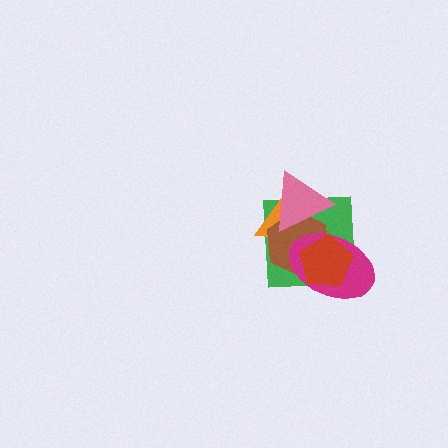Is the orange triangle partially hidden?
Yes, it is partially covered by another shape.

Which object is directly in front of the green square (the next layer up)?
The orange triangle is directly in front of the green square.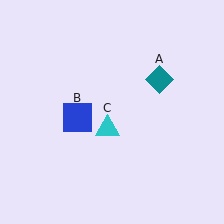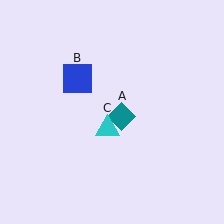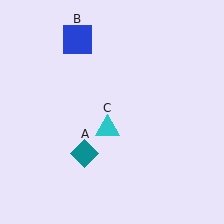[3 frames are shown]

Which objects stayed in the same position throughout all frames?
Cyan triangle (object C) remained stationary.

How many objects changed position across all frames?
2 objects changed position: teal diamond (object A), blue square (object B).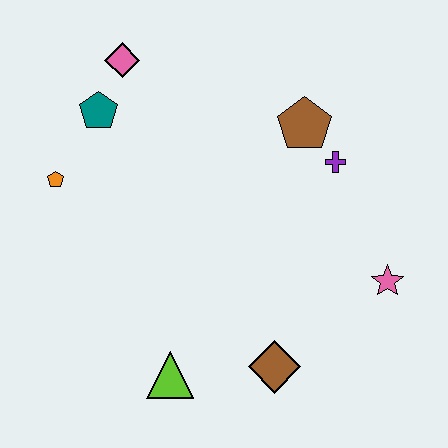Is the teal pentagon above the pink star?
Yes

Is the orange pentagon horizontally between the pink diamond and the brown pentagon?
No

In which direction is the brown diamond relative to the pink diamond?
The brown diamond is below the pink diamond.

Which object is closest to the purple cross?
The brown pentagon is closest to the purple cross.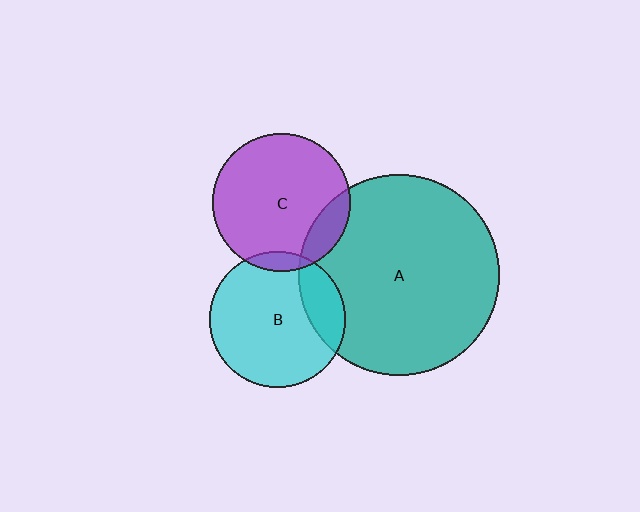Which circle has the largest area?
Circle A (teal).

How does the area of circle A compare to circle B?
Approximately 2.2 times.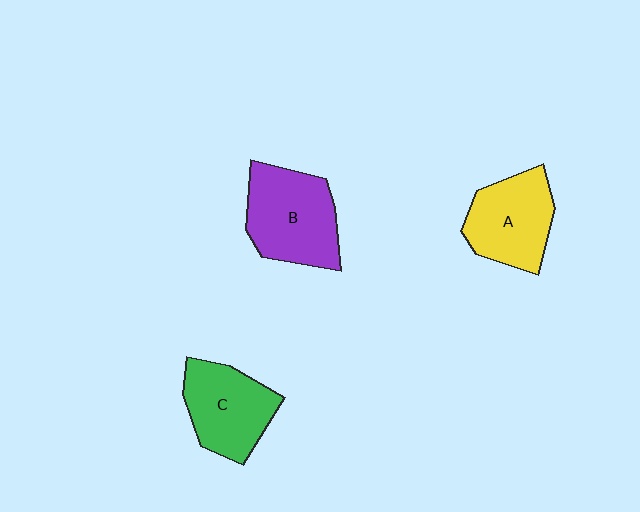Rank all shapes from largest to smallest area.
From largest to smallest: B (purple), C (green), A (yellow).